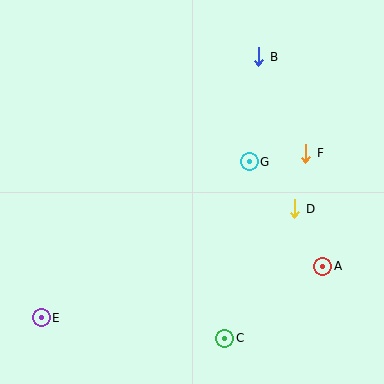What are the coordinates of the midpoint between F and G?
The midpoint between F and G is at (278, 158).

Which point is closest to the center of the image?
Point G at (249, 162) is closest to the center.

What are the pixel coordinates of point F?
Point F is at (306, 153).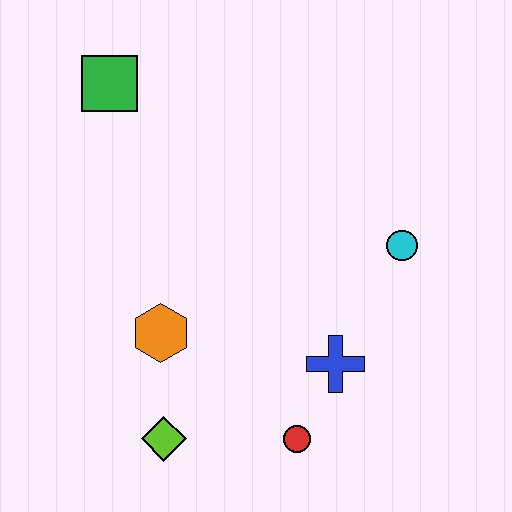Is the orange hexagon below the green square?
Yes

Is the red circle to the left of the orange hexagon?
No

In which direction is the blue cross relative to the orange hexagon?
The blue cross is to the right of the orange hexagon.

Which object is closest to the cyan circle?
The blue cross is closest to the cyan circle.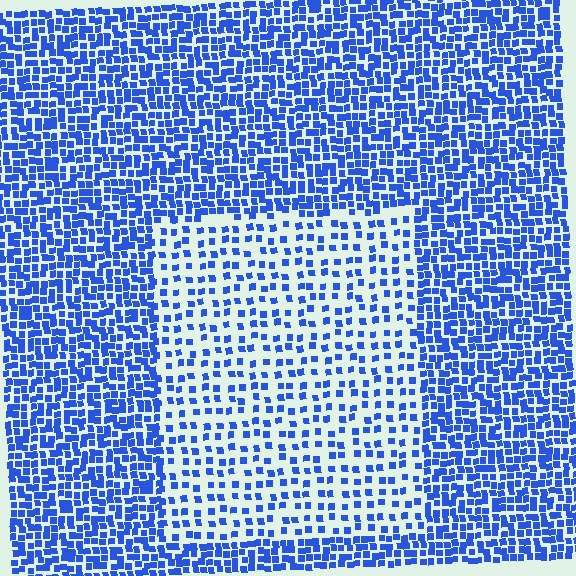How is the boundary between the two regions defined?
The boundary is defined by a change in element density (approximately 2.2x ratio). All elements are the same color, size, and shape.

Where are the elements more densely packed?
The elements are more densely packed outside the rectangle boundary.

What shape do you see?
I see a rectangle.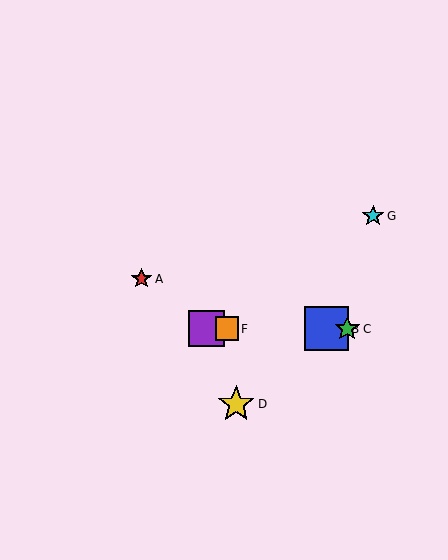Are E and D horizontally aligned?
No, E is at y≈329 and D is at y≈404.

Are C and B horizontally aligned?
Yes, both are at y≈329.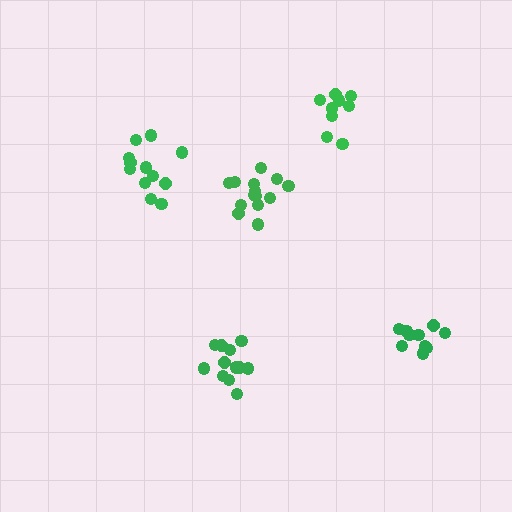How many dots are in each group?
Group 1: 14 dots, Group 2: 9 dots, Group 3: 12 dots, Group 4: 12 dots, Group 5: 11 dots (58 total).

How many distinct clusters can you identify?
There are 5 distinct clusters.